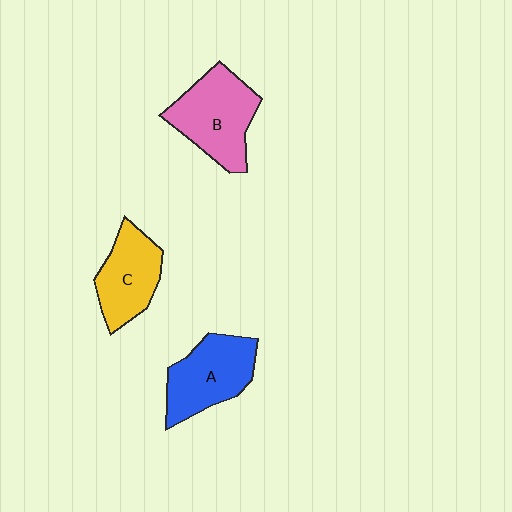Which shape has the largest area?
Shape B (pink).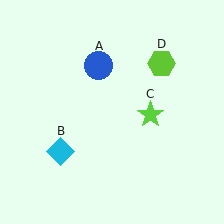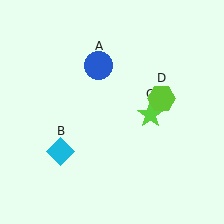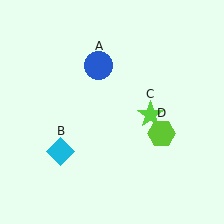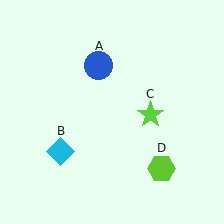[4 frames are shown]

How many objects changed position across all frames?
1 object changed position: lime hexagon (object D).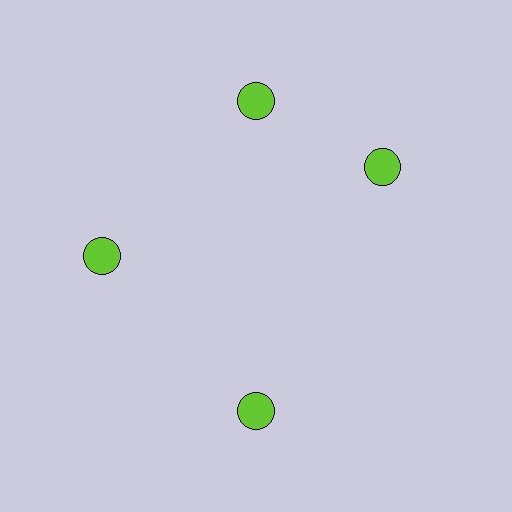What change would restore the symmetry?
The symmetry would be restored by rotating it back into even spacing with its neighbors so that all 4 circles sit at equal angles and equal distance from the center.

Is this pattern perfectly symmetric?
No. The 4 lime circles are arranged in a ring, but one element near the 3 o'clock position is rotated out of alignment along the ring, breaking the 4-fold rotational symmetry.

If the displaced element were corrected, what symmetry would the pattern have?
It would have 4-fold rotational symmetry — the pattern would map onto itself every 90 degrees.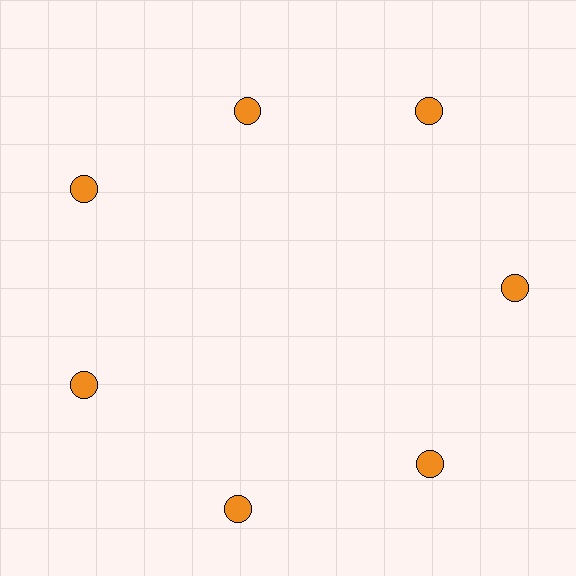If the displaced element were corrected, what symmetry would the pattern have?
It would have 7-fold rotational symmetry — the pattern would map onto itself every 51 degrees.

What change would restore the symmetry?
The symmetry would be restored by moving it outward, back onto the ring so that all 7 circles sit at equal angles and equal distance from the center.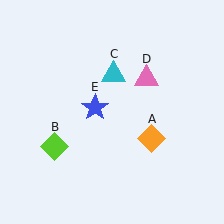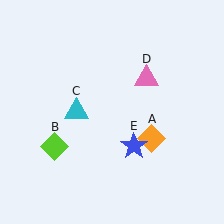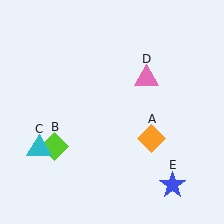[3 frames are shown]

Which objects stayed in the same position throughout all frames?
Orange diamond (object A) and lime diamond (object B) and pink triangle (object D) remained stationary.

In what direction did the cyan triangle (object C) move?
The cyan triangle (object C) moved down and to the left.